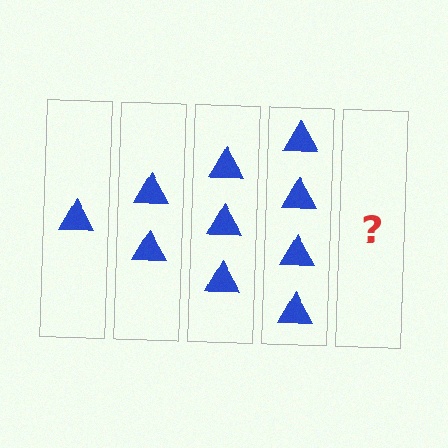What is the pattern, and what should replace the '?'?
The pattern is that each step adds one more triangle. The '?' should be 5 triangles.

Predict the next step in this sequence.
The next step is 5 triangles.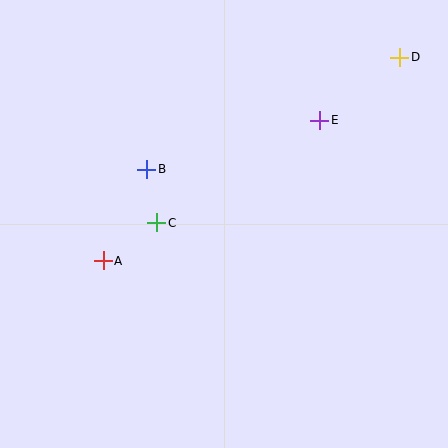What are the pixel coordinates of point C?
Point C is at (157, 223).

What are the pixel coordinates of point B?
Point B is at (147, 170).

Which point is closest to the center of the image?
Point C at (157, 223) is closest to the center.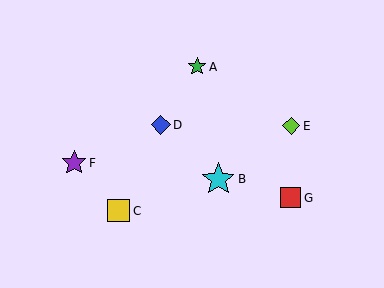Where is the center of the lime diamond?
The center of the lime diamond is at (291, 126).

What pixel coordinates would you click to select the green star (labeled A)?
Click at (197, 67) to select the green star A.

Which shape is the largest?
The cyan star (labeled B) is the largest.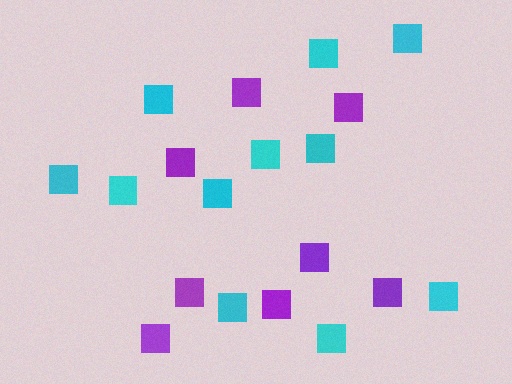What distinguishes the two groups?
There are 2 groups: one group of cyan squares (11) and one group of purple squares (8).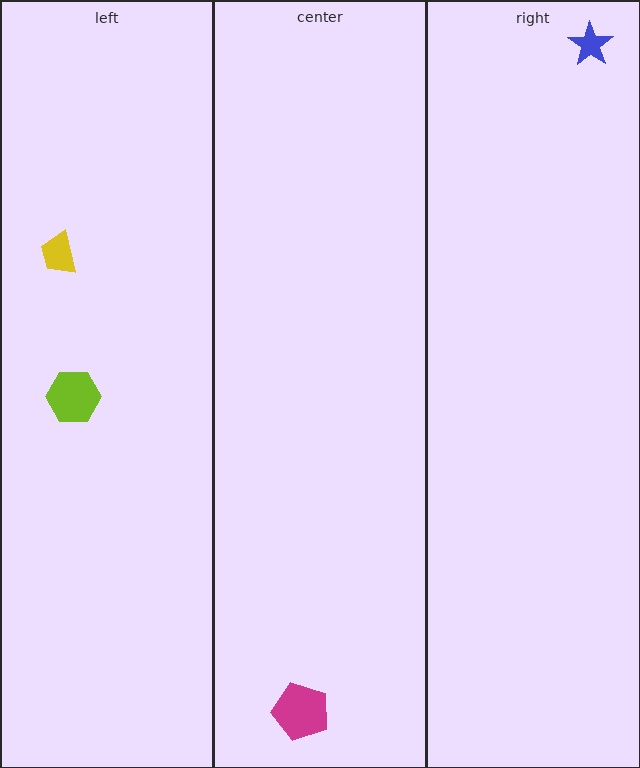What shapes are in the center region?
The magenta pentagon.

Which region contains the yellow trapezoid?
The left region.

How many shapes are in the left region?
2.